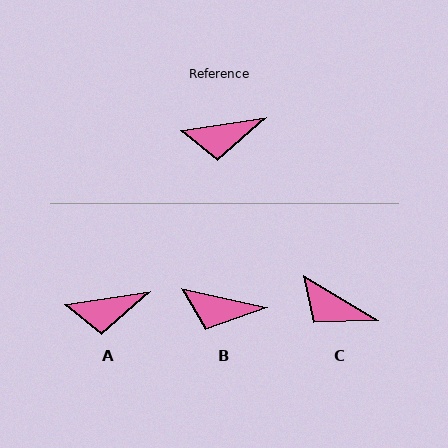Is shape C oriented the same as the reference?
No, it is off by about 39 degrees.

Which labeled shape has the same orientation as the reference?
A.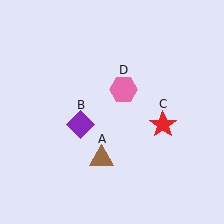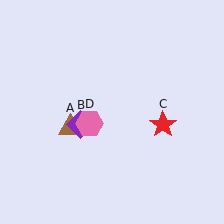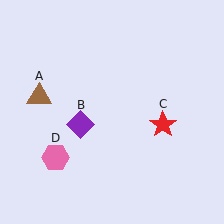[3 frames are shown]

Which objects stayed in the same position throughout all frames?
Purple diamond (object B) and red star (object C) remained stationary.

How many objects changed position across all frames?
2 objects changed position: brown triangle (object A), pink hexagon (object D).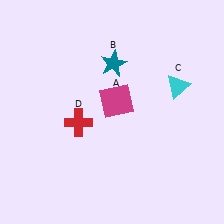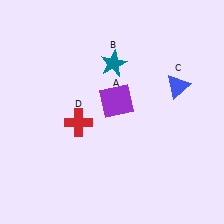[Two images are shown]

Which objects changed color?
A changed from magenta to purple. C changed from cyan to blue.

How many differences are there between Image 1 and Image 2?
There are 2 differences between the two images.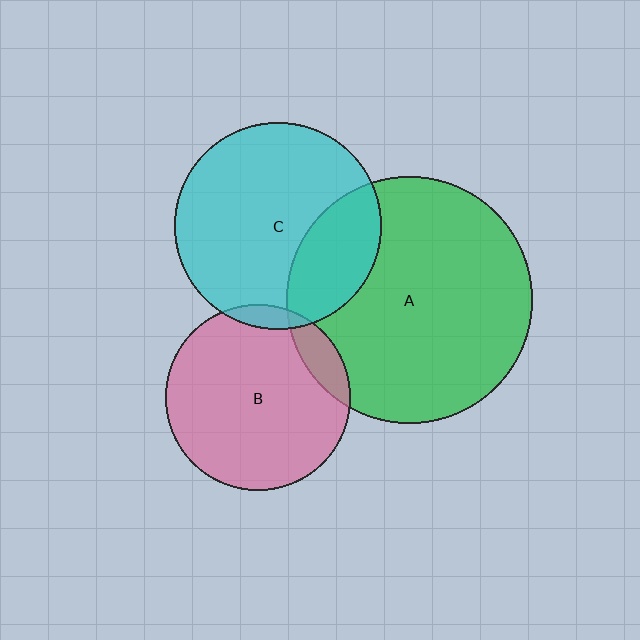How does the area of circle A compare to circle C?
Approximately 1.4 times.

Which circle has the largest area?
Circle A (green).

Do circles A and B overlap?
Yes.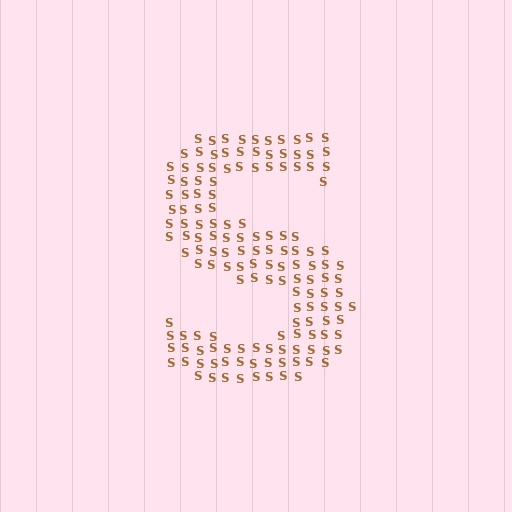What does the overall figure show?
The overall figure shows the letter S.